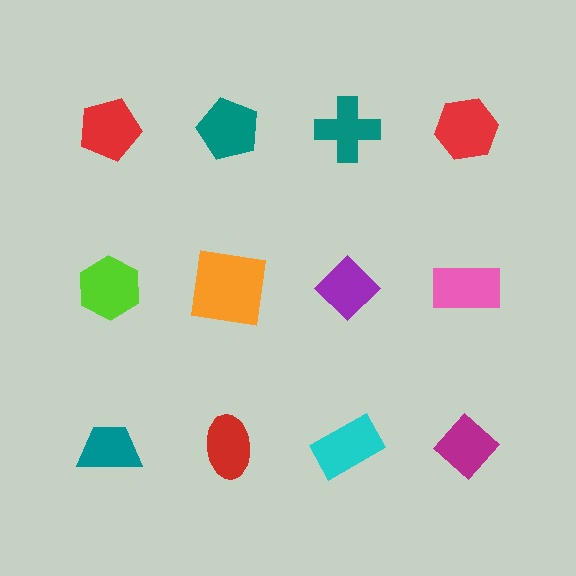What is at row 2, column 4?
A pink rectangle.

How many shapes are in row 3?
4 shapes.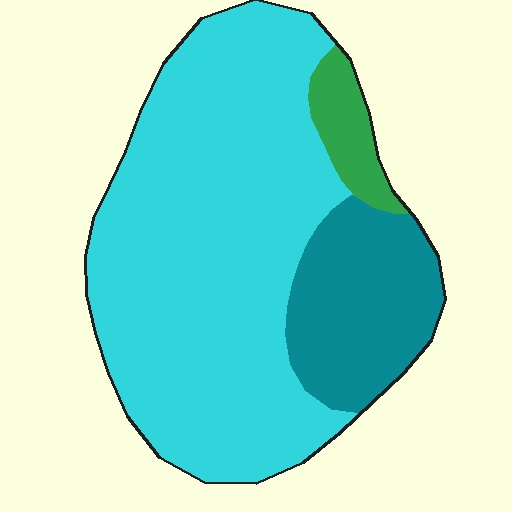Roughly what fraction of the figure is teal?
Teal covers roughly 20% of the figure.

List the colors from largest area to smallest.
From largest to smallest: cyan, teal, green.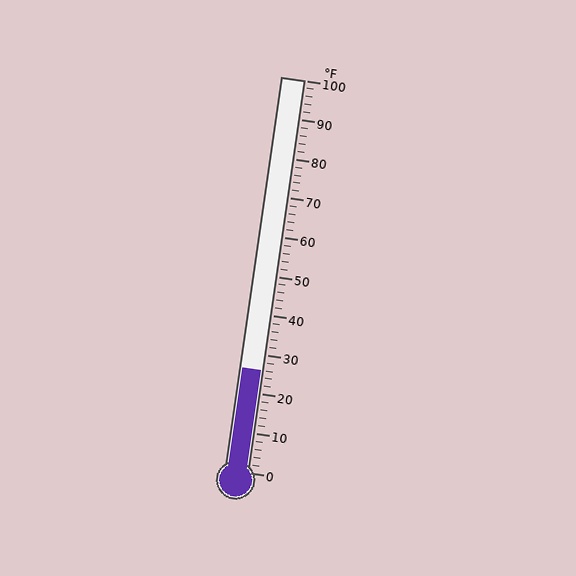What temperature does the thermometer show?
The thermometer shows approximately 26°F.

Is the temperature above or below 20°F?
The temperature is above 20°F.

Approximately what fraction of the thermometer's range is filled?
The thermometer is filled to approximately 25% of its range.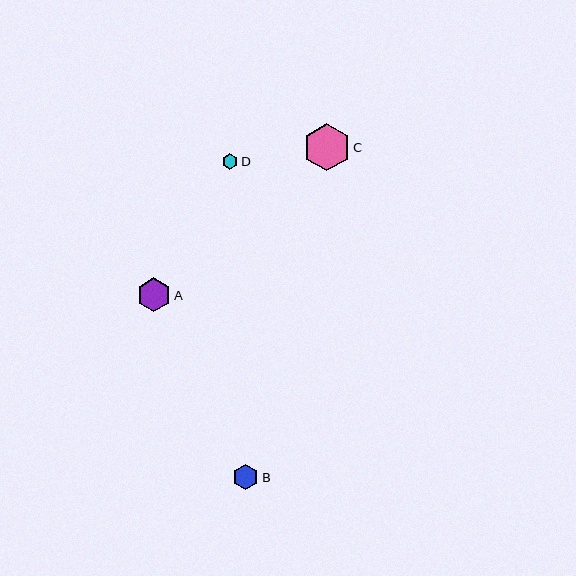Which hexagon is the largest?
Hexagon C is the largest with a size of approximately 47 pixels.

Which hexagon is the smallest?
Hexagon D is the smallest with a size of approximately 16 pixels.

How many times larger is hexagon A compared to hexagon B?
Hexagon A is approximately 1.3 times the size of hexagon B.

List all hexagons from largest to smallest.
From largest to smallest: C, A, B, D.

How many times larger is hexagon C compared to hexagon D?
Hexagon C is approximately 3.0 times the size of hexagon D.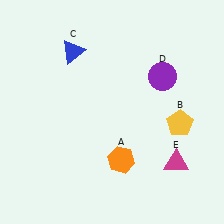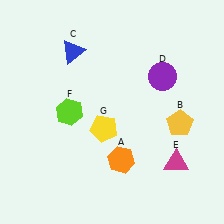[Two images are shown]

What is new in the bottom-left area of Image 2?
A yellow pentagon (G) was added in the bottom-left area of Image 2.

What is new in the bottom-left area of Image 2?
A lime hexagon (F) was added in the bottom-left area of Image 2.